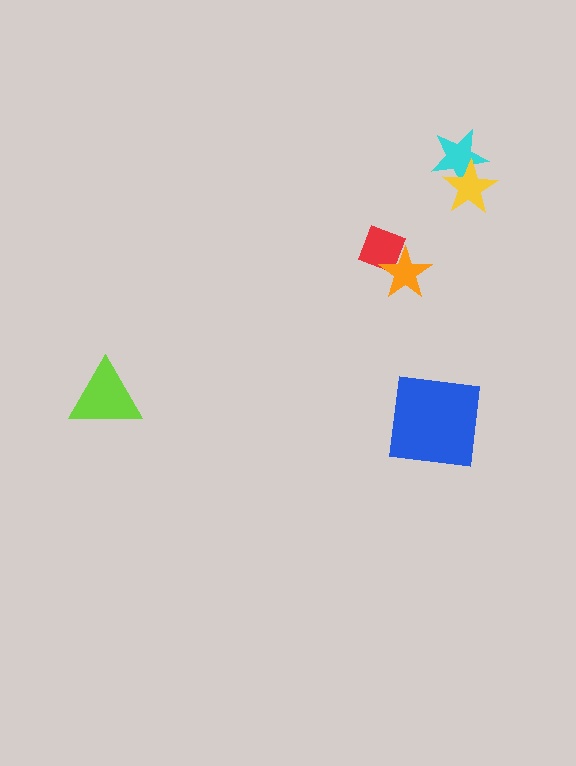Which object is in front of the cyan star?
The yellow star is in front of the cyan star.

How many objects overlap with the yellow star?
1 object overlaps with the yellow star.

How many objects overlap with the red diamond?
1 object overlaps with the red diamond.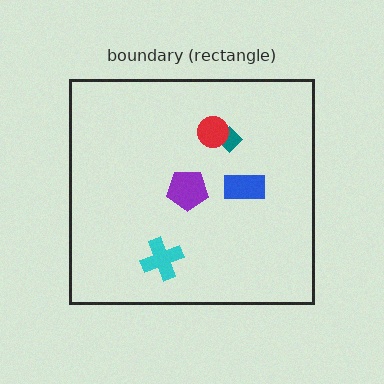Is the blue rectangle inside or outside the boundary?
Inside.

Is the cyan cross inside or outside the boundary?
Inside.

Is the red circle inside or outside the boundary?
Inside.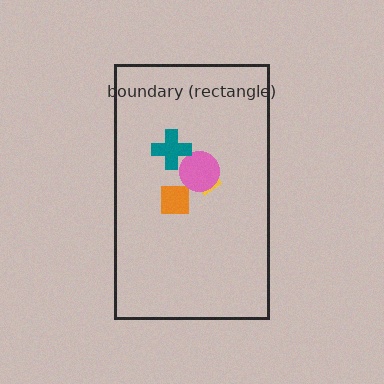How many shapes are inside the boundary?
4 inside, 0 outside.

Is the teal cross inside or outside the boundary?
Inside.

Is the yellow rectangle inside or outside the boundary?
Inside.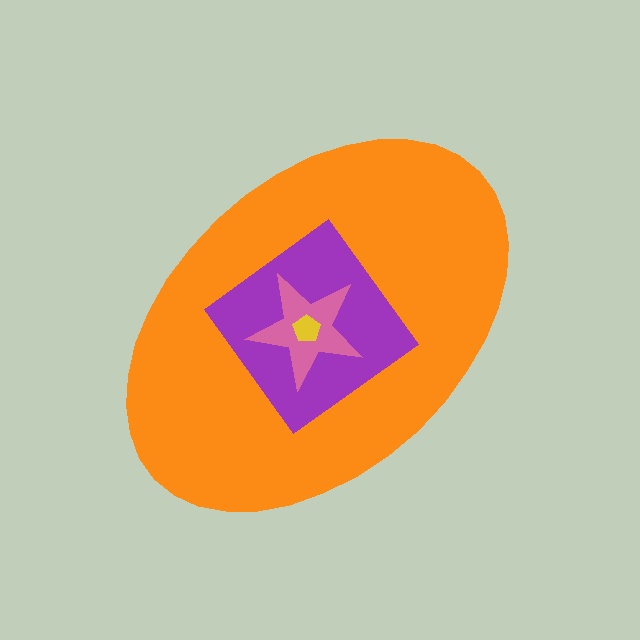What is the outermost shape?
The orange ellipse.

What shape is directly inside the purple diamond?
The pink star.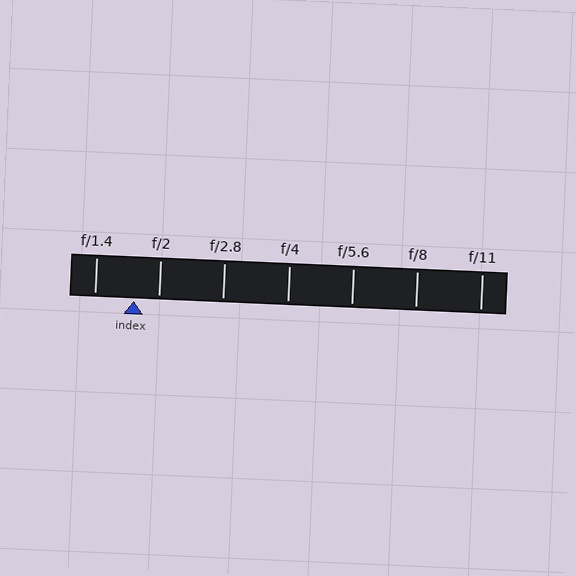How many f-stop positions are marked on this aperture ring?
There are 7 f-stop positions marked.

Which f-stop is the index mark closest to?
The index mark is closest to f/2.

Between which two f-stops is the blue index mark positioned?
The index mark is between f/1.4 and f/2.